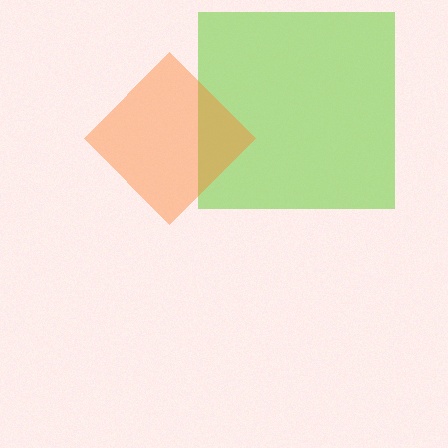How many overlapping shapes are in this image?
There are 2 overlapping shapes in the image.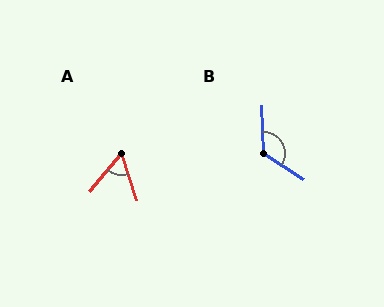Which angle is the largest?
B, at approximately 124 degrees.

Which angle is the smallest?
A, at approximately 58 degrees.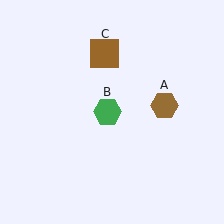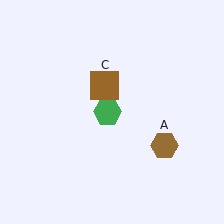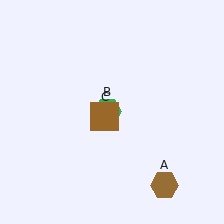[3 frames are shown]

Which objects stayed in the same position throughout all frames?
Green hexagon (object B) remained stationary.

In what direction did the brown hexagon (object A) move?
The brown hexagon (object A) moved down.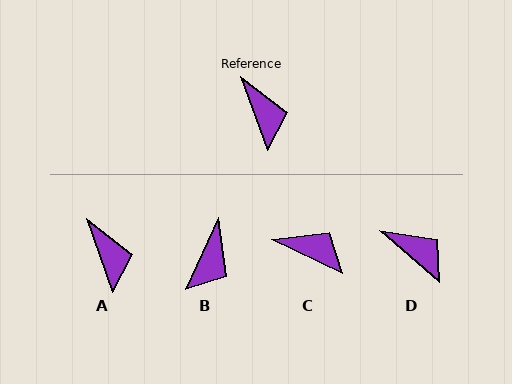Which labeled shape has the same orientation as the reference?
A.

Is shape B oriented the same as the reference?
No, it is off by about 44 degrees.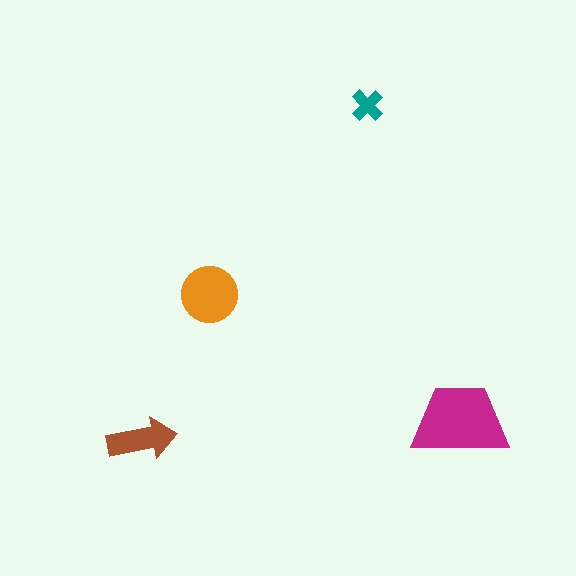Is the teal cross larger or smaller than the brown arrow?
Smaller.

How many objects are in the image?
There are 4 objects in the image.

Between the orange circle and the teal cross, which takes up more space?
The orange circle.